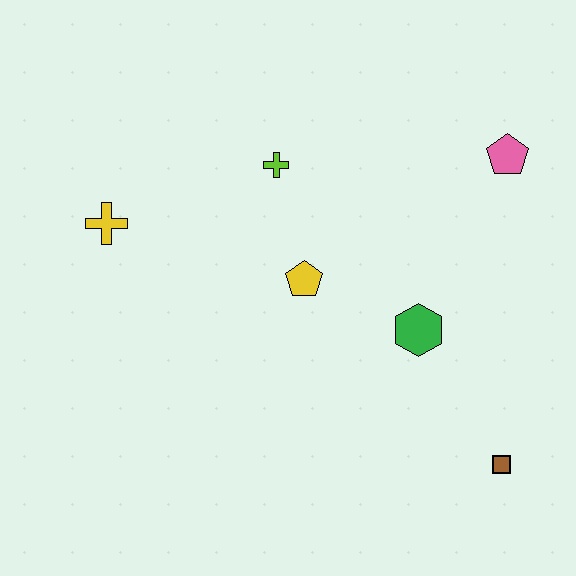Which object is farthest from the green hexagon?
The yellow cross is farthest from the green hexagon.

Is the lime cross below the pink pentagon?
Yes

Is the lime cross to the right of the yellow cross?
Yes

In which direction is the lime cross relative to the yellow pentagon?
The lime cross is above the yellow pentagon.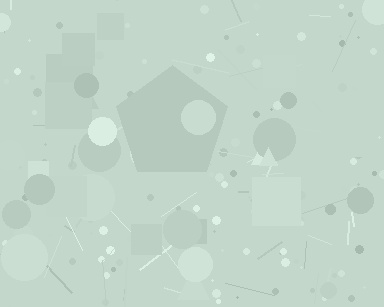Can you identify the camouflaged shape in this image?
The camouflaged shape is a pentagon.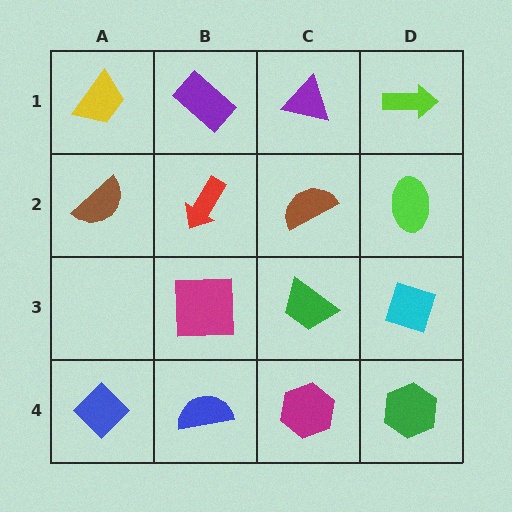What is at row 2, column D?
A lime ellipse.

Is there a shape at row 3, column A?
No, that cell is empty.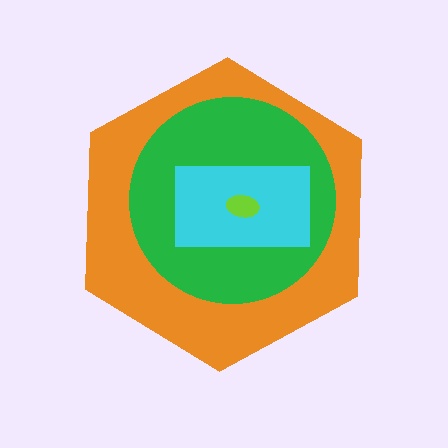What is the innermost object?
The lime ellipse.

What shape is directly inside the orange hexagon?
The green circle.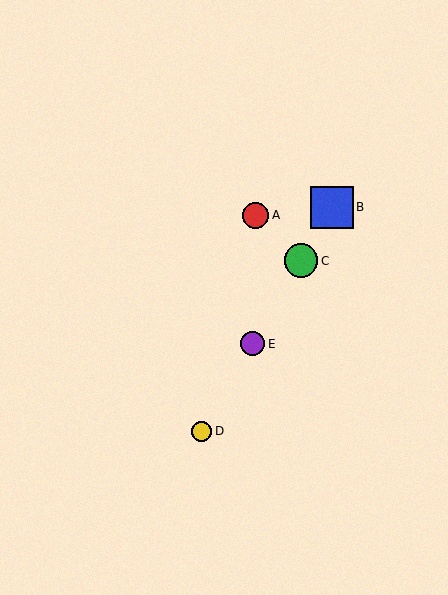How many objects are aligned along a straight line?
4 objects (B, C, D, E) are aligned along a straight line.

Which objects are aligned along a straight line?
Objects B, C, D, E are aligned along a straight line.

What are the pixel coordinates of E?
Object E is at (253, 344).